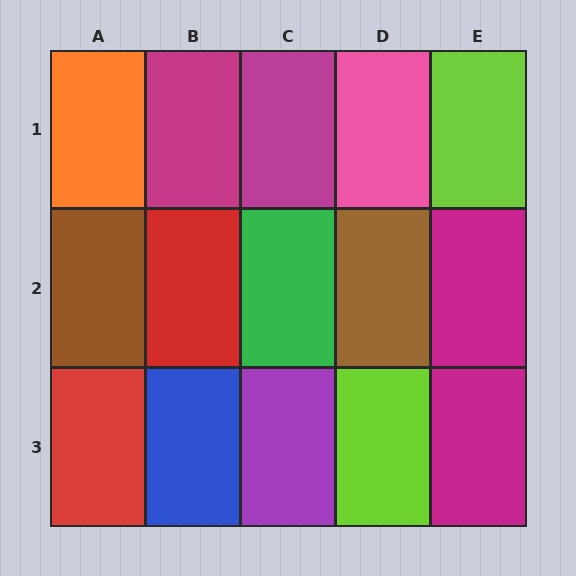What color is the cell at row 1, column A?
Orange.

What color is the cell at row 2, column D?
Brown.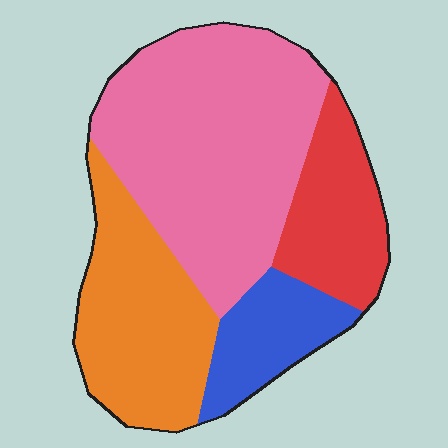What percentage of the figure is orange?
Orange takes up about one quarter (1/4) of the figure.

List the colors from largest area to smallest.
From largest to smallest: pink, orange, red, blue.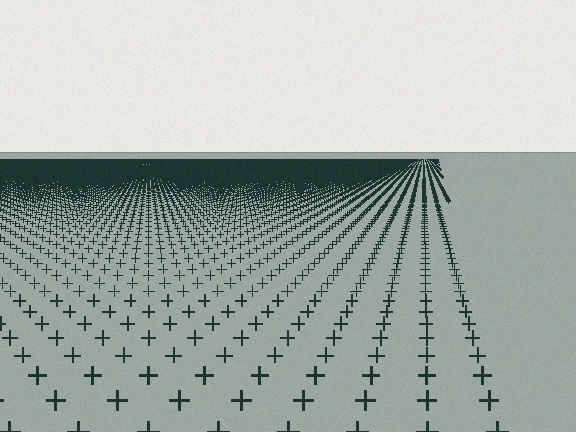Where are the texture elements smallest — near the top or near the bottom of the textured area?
Near the top.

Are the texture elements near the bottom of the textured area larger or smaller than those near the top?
Larger. Near the bottom, elements are closer to the viewer and appear at a bigger on-screen size.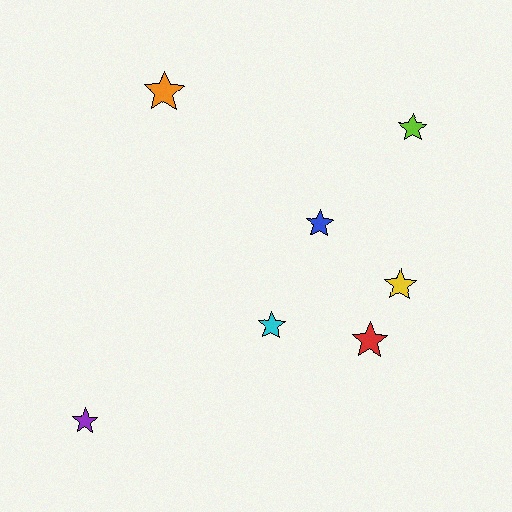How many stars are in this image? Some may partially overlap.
There are 7 stars.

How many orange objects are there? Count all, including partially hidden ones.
There is 1 orange object.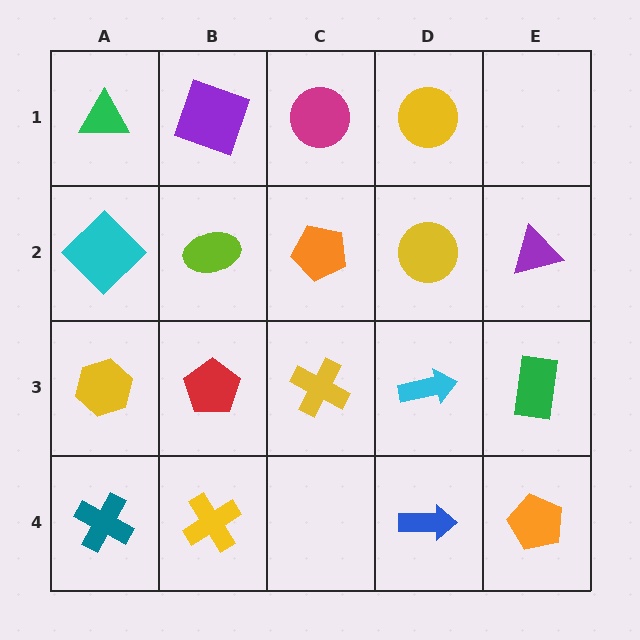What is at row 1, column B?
A purple square.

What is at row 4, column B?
A yellow cross.